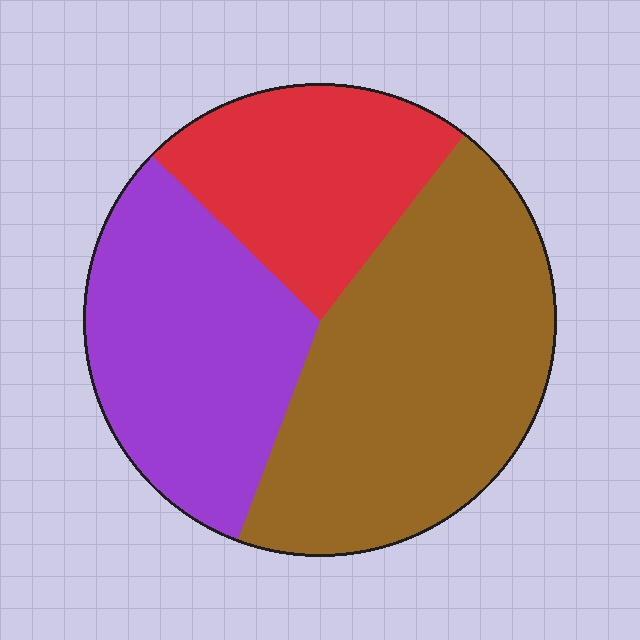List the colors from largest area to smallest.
From largest to smallest: brown, purple, red.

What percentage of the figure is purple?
Purple takes up about one third (1/3) of the figure.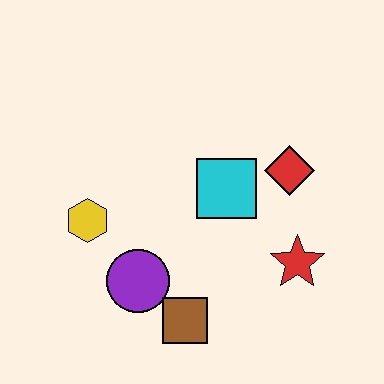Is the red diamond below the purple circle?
No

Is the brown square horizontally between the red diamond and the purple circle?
Yes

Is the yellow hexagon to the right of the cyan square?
No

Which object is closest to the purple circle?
The brown square is closest to the purple circle.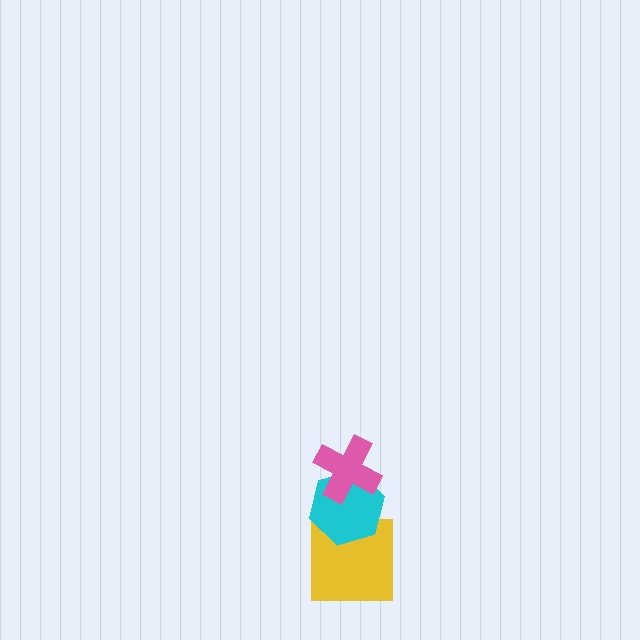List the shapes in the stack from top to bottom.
From top to bottom: the pink cross, the cyan hexagon, the yellow square.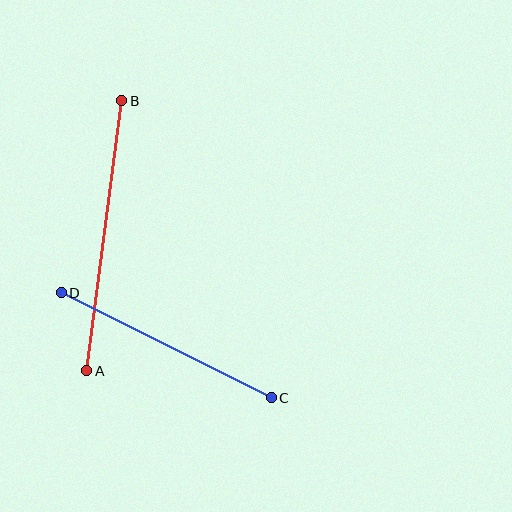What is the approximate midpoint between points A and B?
The midpoint is at approximately (104, 236) pixels.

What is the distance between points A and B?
The distance is approximately 272 pixels.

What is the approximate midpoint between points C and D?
The midpoint is at approximately (166, 345) pixels.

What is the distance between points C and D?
The distance is approximately 235 pixels.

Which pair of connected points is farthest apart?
Points A and B are farthest apart.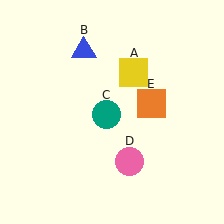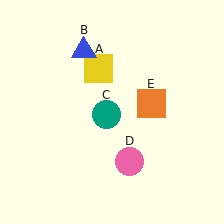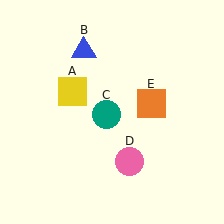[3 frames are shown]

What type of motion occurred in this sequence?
The yellow square (object A) rotated counterclockwise around the center of the scene.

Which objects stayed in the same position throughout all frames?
Blue triangle (object B) and teal circle (object C) and pink circle (object D) and orange square (object E) remained stationary.